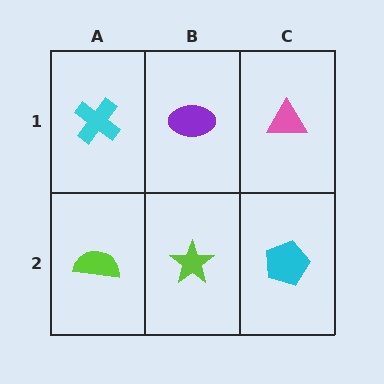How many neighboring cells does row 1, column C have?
2.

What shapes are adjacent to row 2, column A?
A cyan cross (row 1, column A), a lime star (row 2, column B).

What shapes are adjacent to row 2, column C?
A pink triangle (row 1, column C), a lime star (row 2, column B).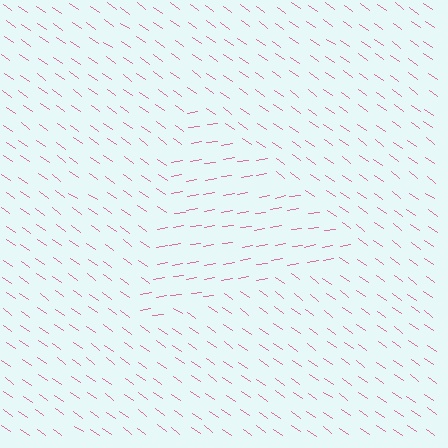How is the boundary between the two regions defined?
The boundary is defined purely by a change in line orientation (approximately 45 degrees difference). All lines are the same color and thickness.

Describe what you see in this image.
The image is filled with small pink line segments. A triangle region in the image has lines oriented differently from the surrounding lines, creating a visible texture boundary.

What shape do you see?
I see a triangle.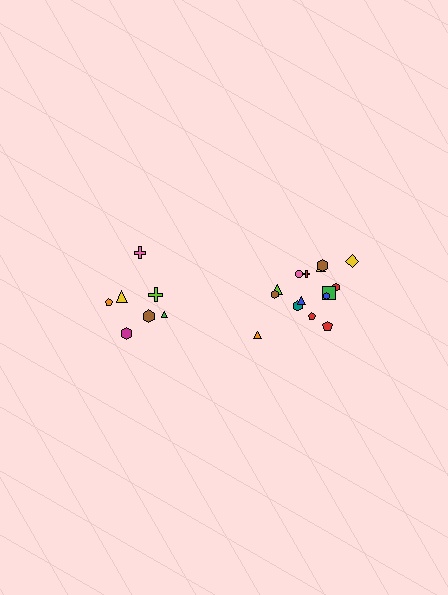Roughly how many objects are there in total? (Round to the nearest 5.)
Roughly 20 objects in total.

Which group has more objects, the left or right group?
The right group.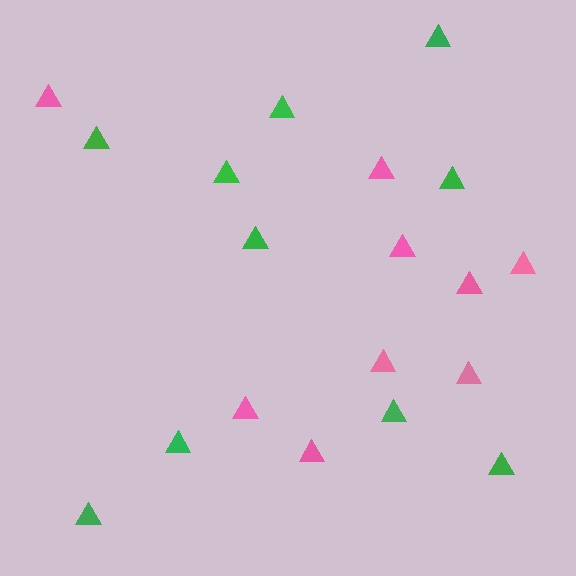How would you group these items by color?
There are 2 groups: one group of pink triangles (9) and one group of green triangles (10).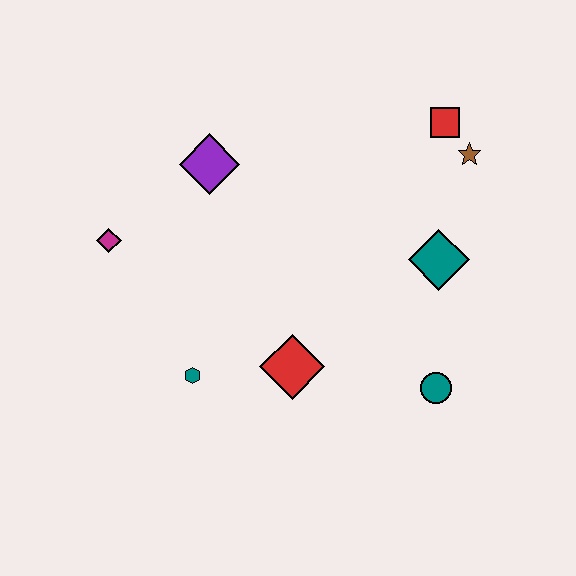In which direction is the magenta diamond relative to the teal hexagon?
The magenta diamond is above the teal hexagon.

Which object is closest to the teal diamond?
The brown star is closest to the teal diamond.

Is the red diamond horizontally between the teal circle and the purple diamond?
Yes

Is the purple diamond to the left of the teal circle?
Yes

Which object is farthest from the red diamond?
The red square is farthest from the red diamond.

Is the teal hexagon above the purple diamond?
No